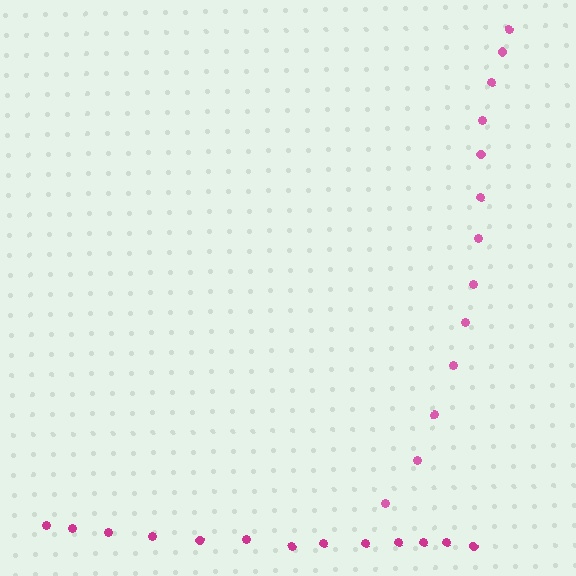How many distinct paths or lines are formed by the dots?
There are 2 distinct paths.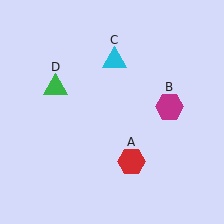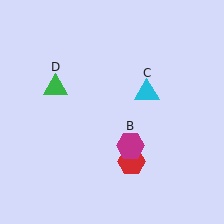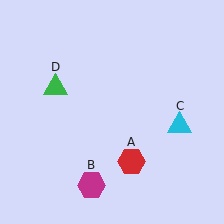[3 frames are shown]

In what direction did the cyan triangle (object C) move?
The cyan triangle (object C) moved down and to the right.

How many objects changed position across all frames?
2 objects changed position: magenta hexagon (object B), cyan triangle (object C).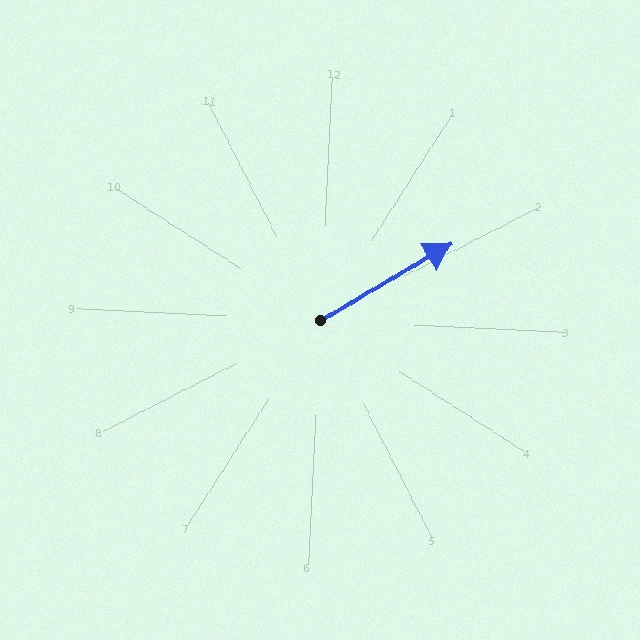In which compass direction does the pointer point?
Northeast.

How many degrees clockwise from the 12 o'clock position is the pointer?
Approximately 57 degrees.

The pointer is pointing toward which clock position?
Roughly 2 o'clock.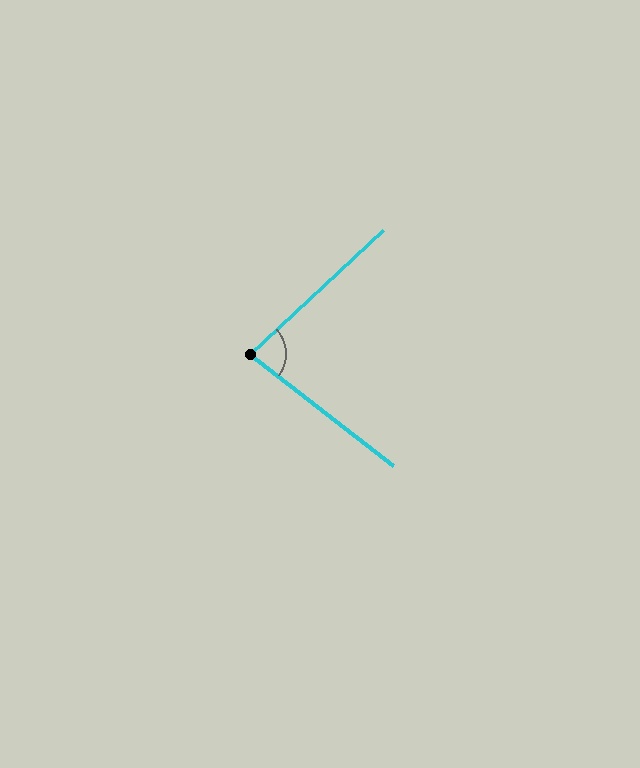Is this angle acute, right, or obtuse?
It is acute.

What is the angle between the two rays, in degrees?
Approximately 81 degrees.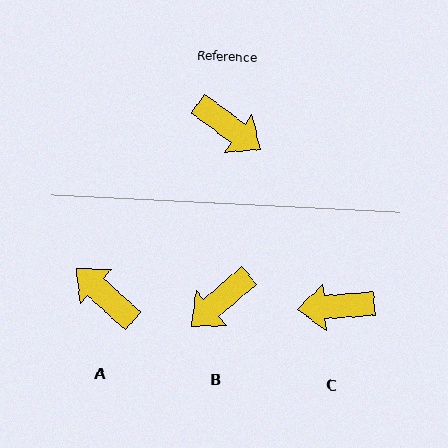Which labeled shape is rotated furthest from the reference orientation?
A, about 174 degrees away.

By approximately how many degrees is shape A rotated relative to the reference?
Approximately 174 degrees counter-clockwise.